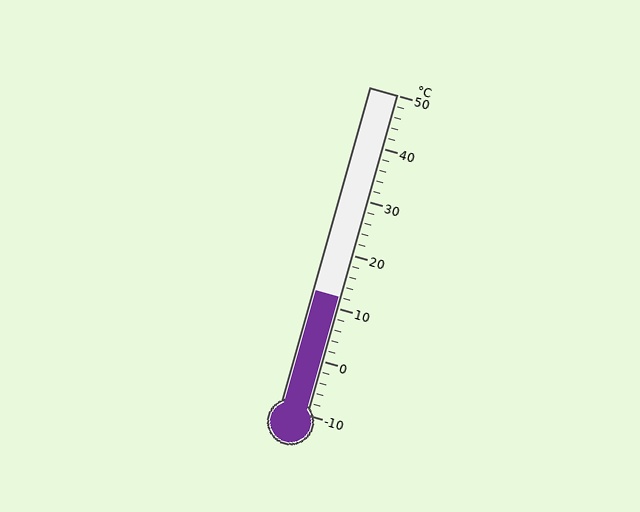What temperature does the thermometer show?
The thermometer shows approximately 12°C.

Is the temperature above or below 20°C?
The temperature is below 20°C.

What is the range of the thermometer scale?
The thermometer scale ranges from -10°C to 50°C.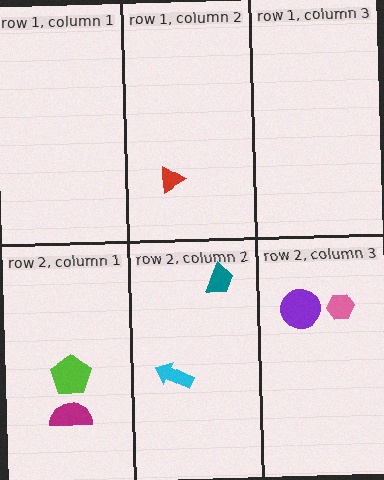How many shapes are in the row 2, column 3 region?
2.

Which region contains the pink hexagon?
The row 2, column 3 region.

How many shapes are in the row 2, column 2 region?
2.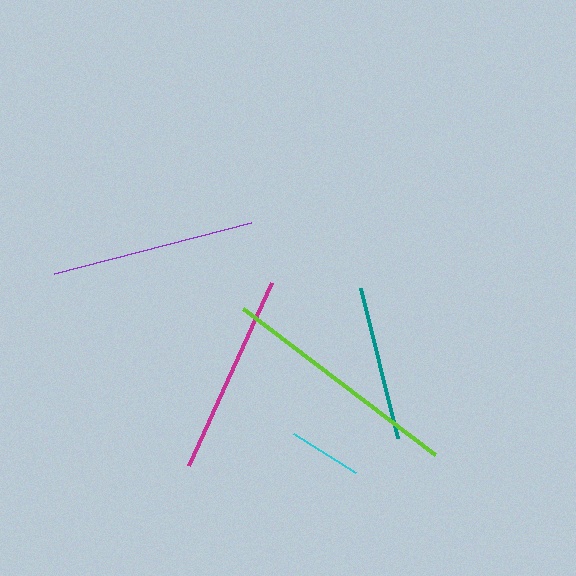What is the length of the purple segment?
The purple segment is approximately 204 pixels long.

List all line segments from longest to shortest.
From longest to shortest: lime, purple, magenta, teal, cyan.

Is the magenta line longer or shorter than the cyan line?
The magenta line is longer than the cyan line.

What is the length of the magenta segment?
The magenta segment is approximately 201 pixels long.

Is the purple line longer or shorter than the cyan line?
The purple line is longer than the cyan line.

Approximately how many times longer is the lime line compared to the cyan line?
The lime line is approximately 3.3 times the length of the cyan line.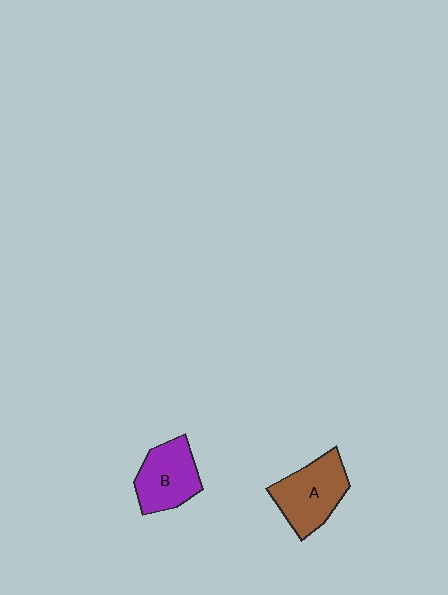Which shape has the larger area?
Shape A (brown).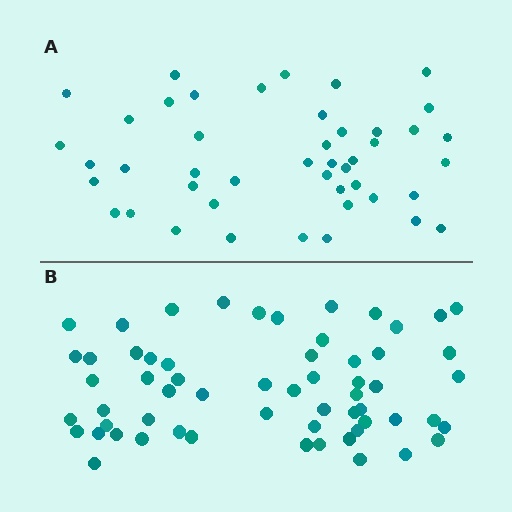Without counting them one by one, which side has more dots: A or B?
Region B (the bottom region) has more dots.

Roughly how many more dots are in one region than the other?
Region B has approximately 15 more dots than region A.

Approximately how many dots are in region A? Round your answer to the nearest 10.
About 40 dots. (The exact count is 45, which rounds to 40.)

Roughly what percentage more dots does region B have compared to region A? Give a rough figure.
About 35% more.